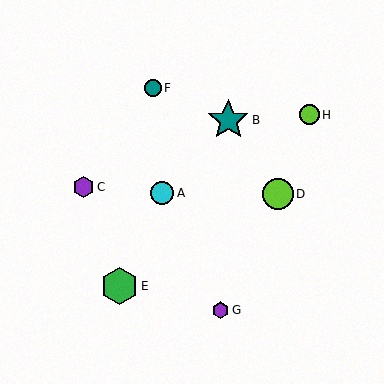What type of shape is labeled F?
Shape F is a teal circle.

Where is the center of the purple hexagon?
The center of the purple hexagon is at (83, 187).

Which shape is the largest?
The teal star (labeled B) is the largest.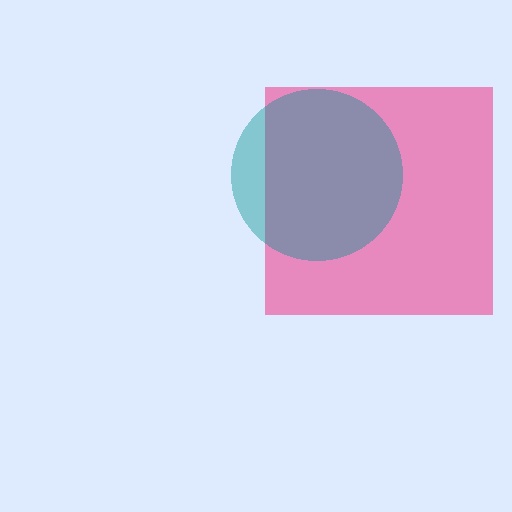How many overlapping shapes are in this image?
There are 2 overlapping shapes in the image.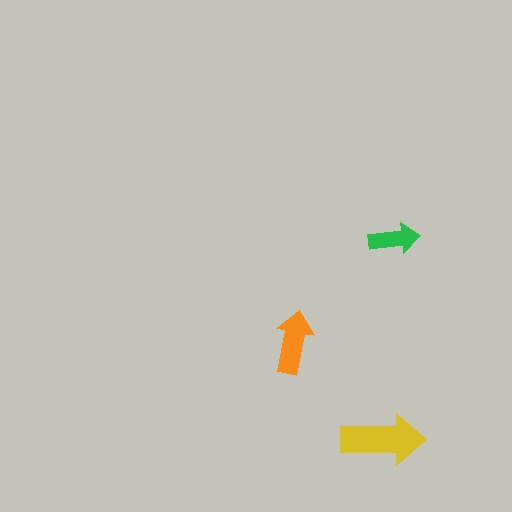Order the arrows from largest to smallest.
the yellow one, the orange one, the green one.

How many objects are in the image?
There are 3 objects in the image.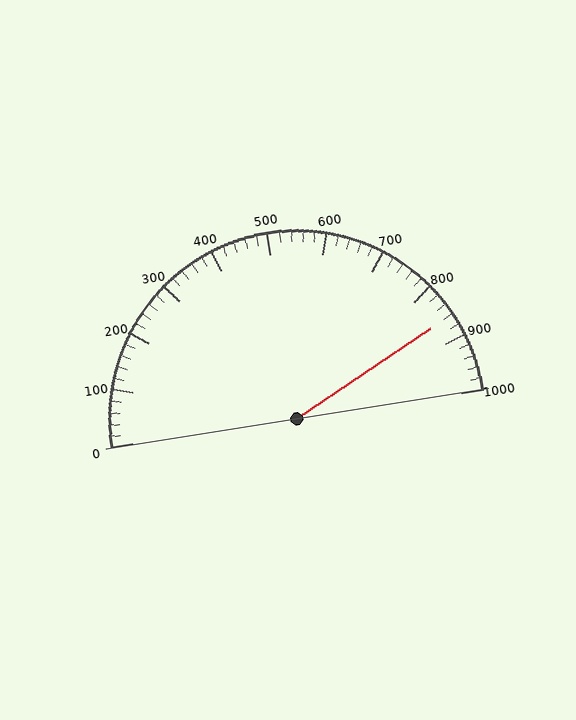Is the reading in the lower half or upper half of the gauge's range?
The reading is in the upper half of the range (0 to 1000).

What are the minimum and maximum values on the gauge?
The gauge ranges from 0 to 1000.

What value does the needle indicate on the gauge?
The needle indicates approximately 860.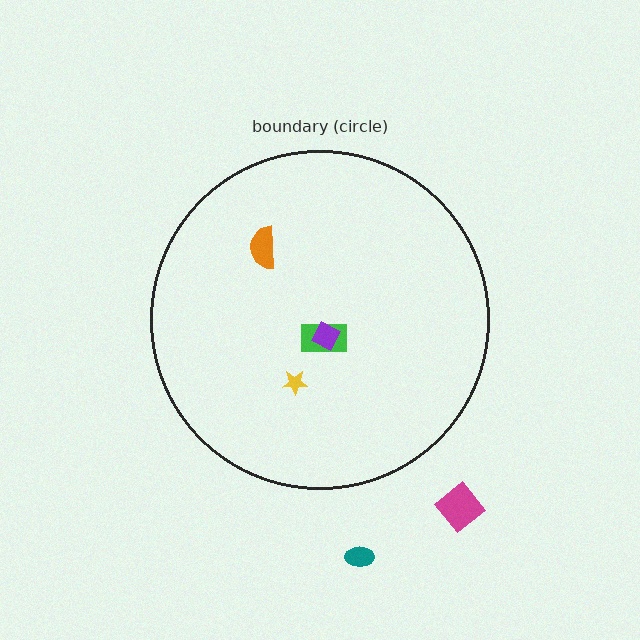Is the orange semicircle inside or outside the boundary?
Inside.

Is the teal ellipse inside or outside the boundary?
Outside.